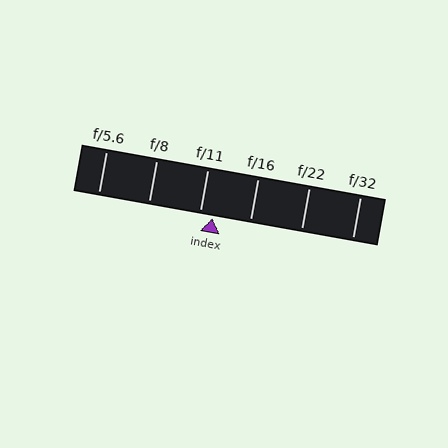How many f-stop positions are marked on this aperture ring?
There are 6 f-stop positions marked.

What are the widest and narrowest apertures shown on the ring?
The widest aperture shown is f/5.6 and the narrowest is f/32.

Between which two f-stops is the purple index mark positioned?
The index mark is between f/11 and f/16.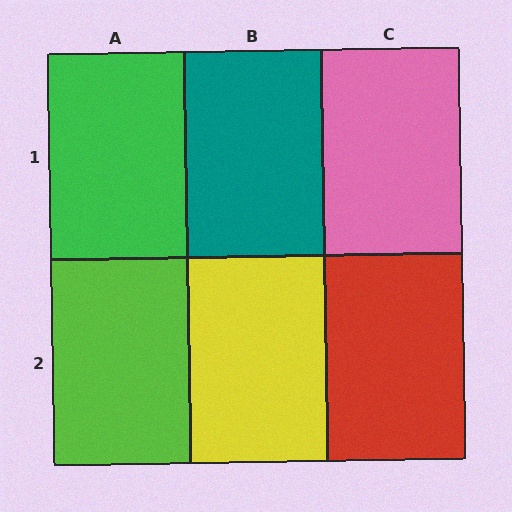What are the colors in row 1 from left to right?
Green, teal, pink.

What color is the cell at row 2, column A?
Lime.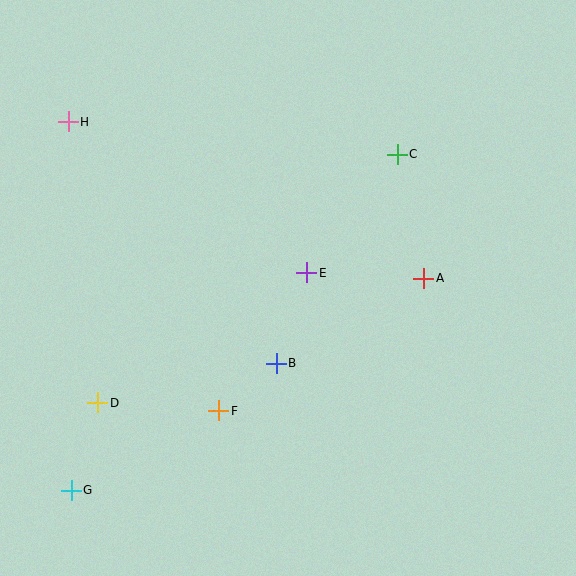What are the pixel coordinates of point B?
Point B is at (276, 363).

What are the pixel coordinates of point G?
Point G is at (71, 490).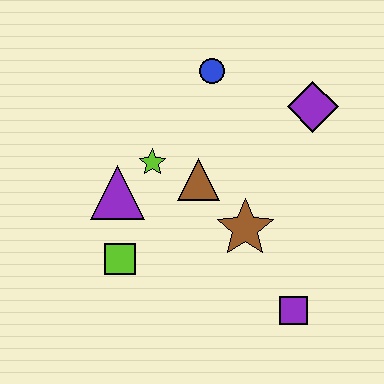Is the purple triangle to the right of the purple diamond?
No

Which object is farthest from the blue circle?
The purple square is farthest from the blue circle.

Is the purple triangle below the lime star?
Yes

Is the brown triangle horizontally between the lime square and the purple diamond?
Yes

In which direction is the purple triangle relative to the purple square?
The purple triangle is to the left of the purple square.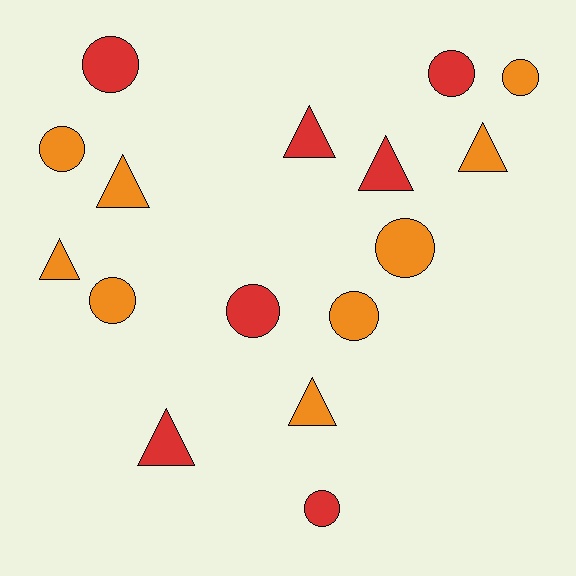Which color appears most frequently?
Orange, with 9 objects.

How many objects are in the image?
There are 16 objects.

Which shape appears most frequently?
Circle, with 9 objects.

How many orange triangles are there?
There are 4 orange triangles.